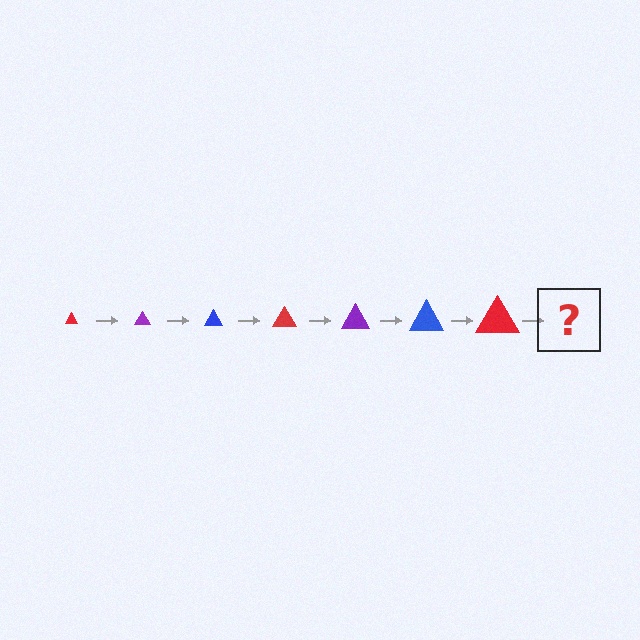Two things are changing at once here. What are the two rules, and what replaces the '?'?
The two rules are that the triangle grows larger each step and the color cycles through red, purple, and blue. The '?' should be a purple triangle, larger than the previous one.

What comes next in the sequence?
The next element should be a purple triangle, larger than the previous one.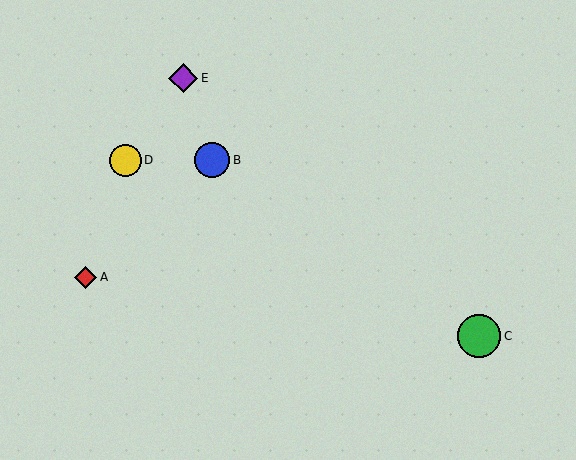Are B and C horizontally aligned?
No, B is at y≈160 and C is at y≈336.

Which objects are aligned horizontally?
Objects B, D are aligned horizontally.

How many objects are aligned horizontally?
2 objects (B, D) are aligned horizontally.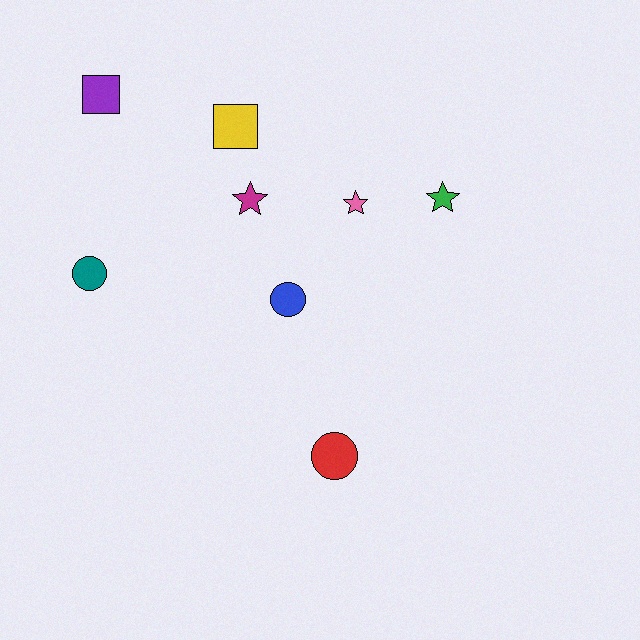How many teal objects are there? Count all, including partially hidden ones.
There is 1 teal object.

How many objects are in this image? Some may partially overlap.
There are 8 objects.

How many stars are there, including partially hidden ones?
There are 3 stars.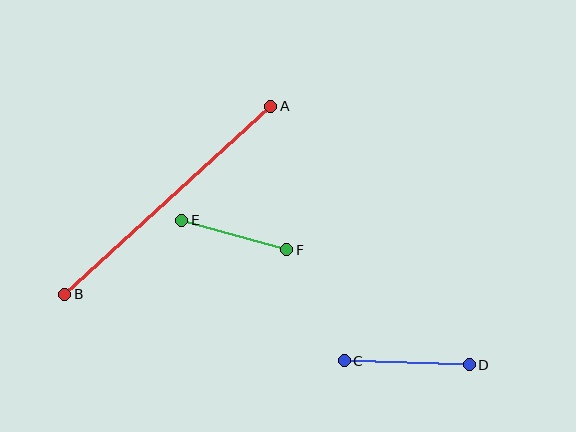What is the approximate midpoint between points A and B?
The midpoint is at approximately (168, 200) pixels.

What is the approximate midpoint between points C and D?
The midpoint is at approximately (407, 363) pixels.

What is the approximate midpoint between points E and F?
The midpoint is at approximately (234, 235) pixels.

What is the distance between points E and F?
The distance is approximately 109 pixels.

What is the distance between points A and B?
The distance is approximately 279 pixels.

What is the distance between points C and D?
The distance is approximately 125 pixels.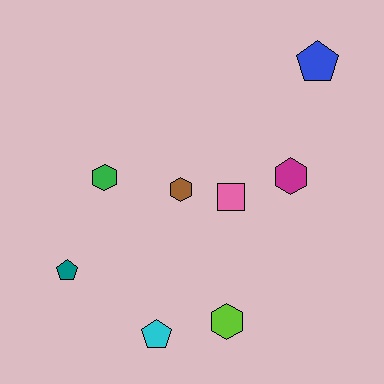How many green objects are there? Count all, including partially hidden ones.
There is 1 green object.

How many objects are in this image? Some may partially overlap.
There are 8 objects.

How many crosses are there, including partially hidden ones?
There are no crosses.